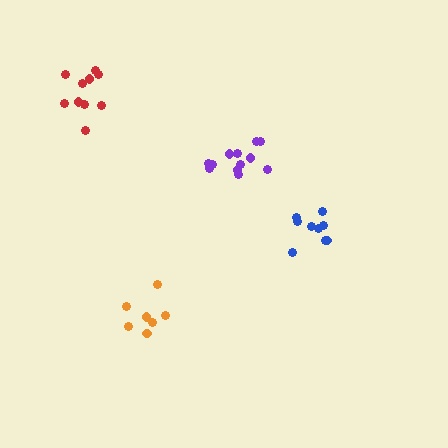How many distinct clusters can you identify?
There are 4 distinct clusters.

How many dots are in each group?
Group 1: 10 dots, Group 2: 12 dots, Group 3: 9 dots, Group 4: 7 dots (38 total).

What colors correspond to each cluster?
The clusters are colored: red, purple, blue, orange.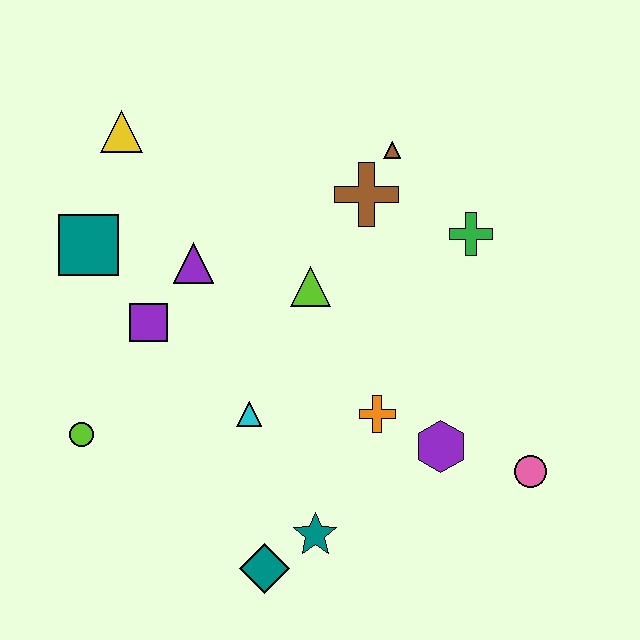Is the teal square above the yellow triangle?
No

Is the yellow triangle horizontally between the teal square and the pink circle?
Yes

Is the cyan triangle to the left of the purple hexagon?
Yes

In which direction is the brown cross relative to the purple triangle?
The brown cross is to the right of the purple triangle.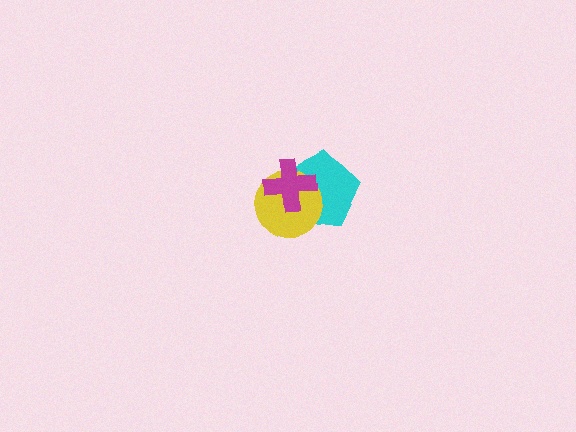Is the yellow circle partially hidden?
Yes, it is partially covered by another shape.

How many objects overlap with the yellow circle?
2 objects overlap with the yellow circle.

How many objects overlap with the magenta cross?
2 objects overlap with the magenta cross.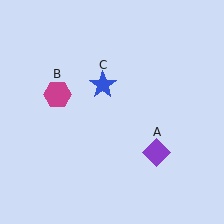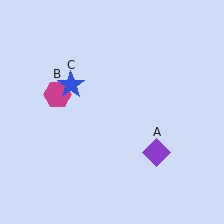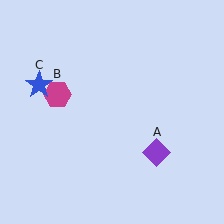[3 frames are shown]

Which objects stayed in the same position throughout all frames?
Purple diamond (object A) and magenta hexagon (object B) remained stationary.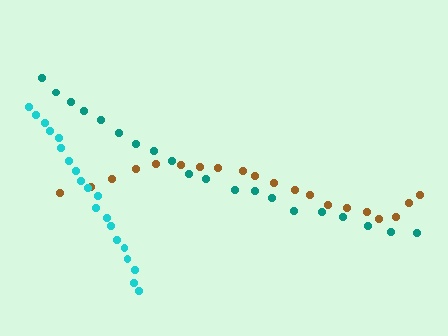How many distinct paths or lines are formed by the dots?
There are 3 distinct paths.